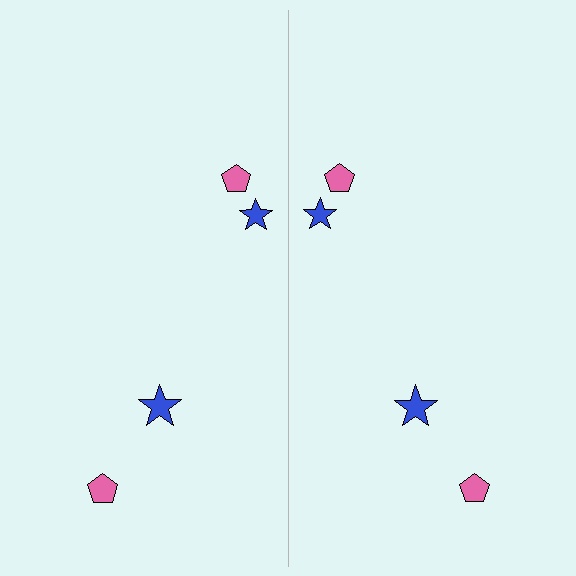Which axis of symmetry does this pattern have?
The pattern has a vertical axis of symmetry running through the center of the image.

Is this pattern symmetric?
Yes, this pattern has bilateral (reflection) symmetry.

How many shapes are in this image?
There are 8 shapes in this image.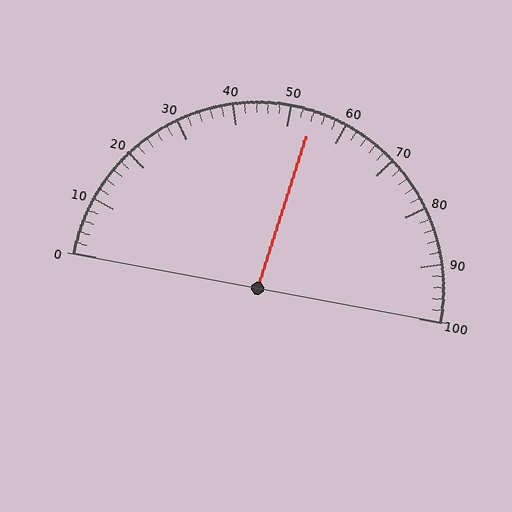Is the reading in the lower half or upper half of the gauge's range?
The reading is in the upper half of the range (0 to 100).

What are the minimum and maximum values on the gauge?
The gauge ranges from 0 to 100.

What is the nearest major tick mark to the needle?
The nearest major tick mark is 50.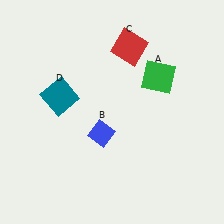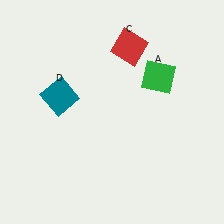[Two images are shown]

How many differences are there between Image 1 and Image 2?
There is 1 difference between the two images.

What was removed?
The blue diamond (B) was removed in Image 2.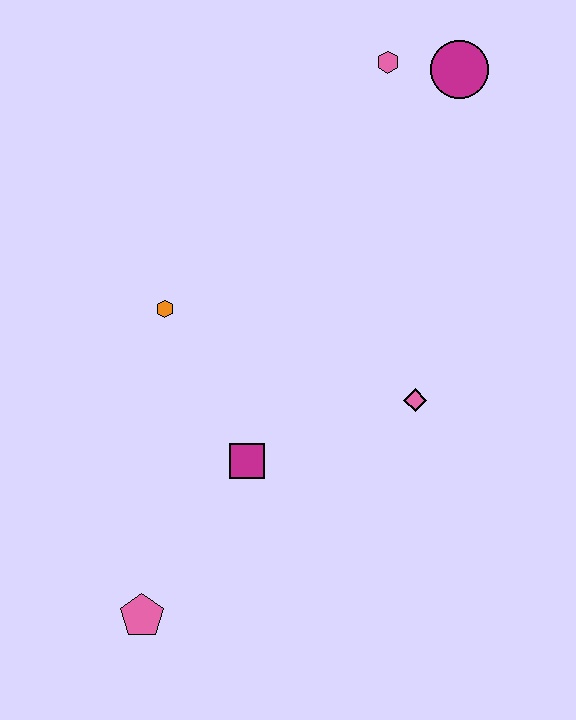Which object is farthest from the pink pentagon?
The magenta circle is farthest from the pink pentagon.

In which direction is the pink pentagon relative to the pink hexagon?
The pink pentagon is below the pink hexagon.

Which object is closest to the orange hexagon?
The magenta square is closest to the orange hexagon.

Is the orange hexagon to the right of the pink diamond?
No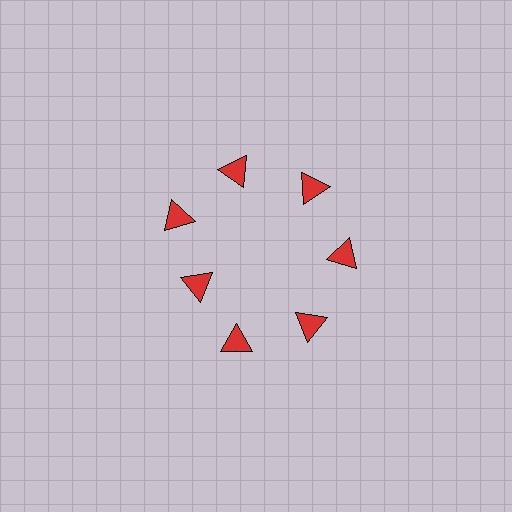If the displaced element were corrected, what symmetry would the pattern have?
It would have 7-fold rotational symmetry — the pattern would map onto itself every 51 degrees.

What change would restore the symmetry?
The symmetry would be restored by moving it outward, back onto the ring so that all 7 triangles sit at equal angles and equal distance from the center.